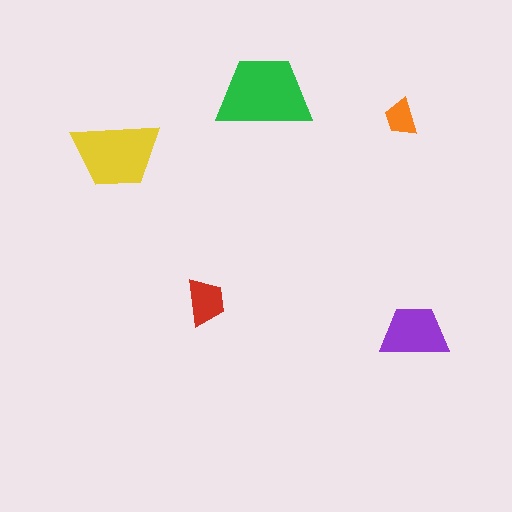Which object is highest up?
The green trapezoid is topmost.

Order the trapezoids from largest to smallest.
the green one, the yellow one, the purple one, the red one, the orange one.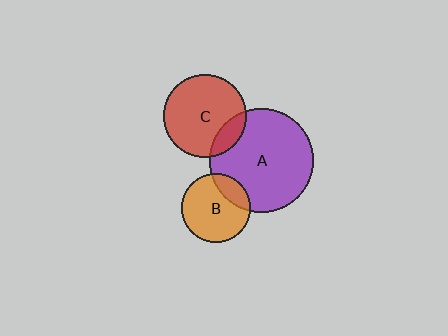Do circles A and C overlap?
Yes.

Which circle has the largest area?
Circle A (purple).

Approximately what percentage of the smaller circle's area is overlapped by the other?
Approximately 15%.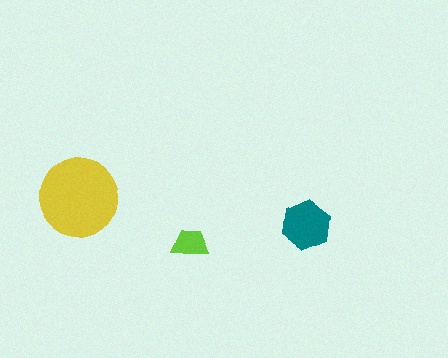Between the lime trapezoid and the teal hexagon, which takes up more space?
The teal hexagon.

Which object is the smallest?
The lime trapezoid.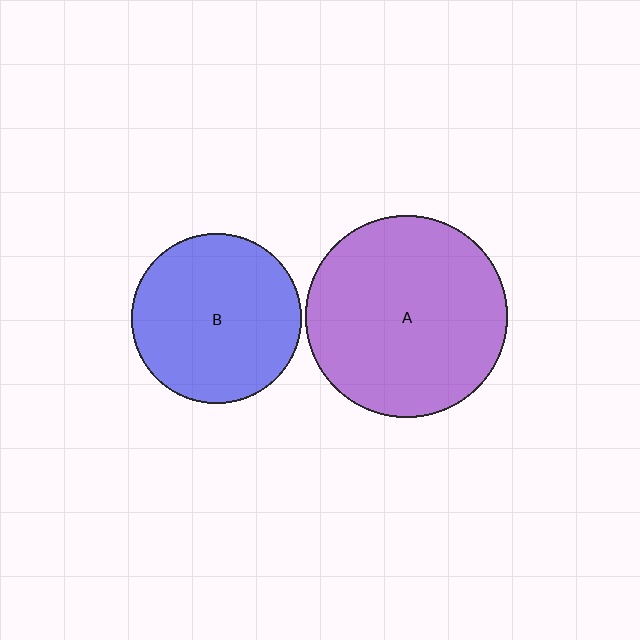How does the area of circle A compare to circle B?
Approximately 1.4 times.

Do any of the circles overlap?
No, none of the circles overlap.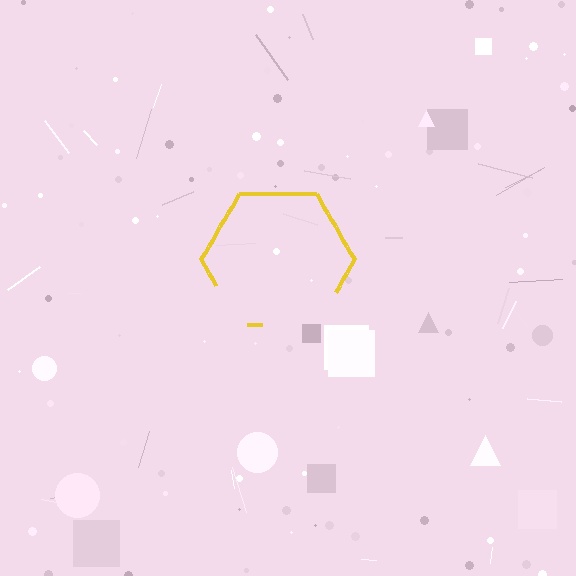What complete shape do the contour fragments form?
The contour fragments form a hexagon.